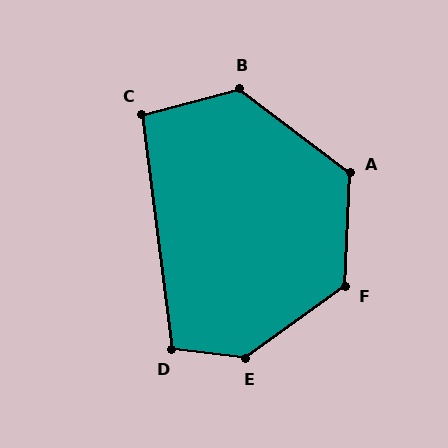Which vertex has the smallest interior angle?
C, at approximately 98 degrees.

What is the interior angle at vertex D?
Approximately 104 degrees (obtuse).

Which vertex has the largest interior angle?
E, at approximately 137 degrees.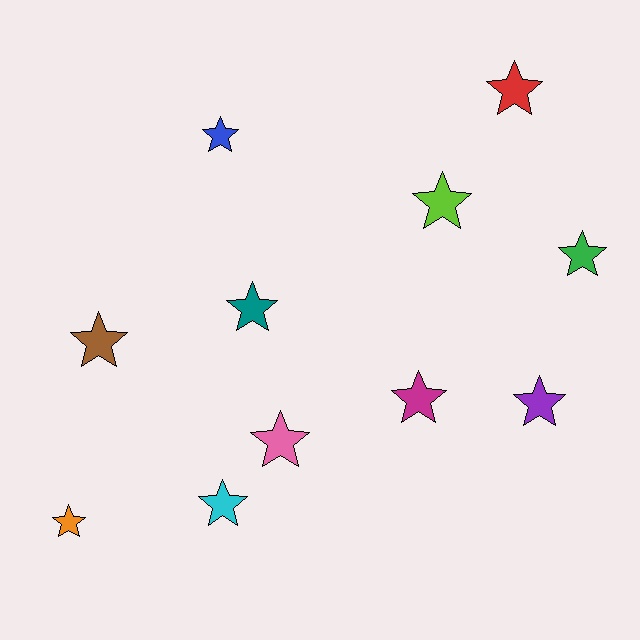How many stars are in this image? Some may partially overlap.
There are 11 stars.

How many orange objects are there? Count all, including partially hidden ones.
There is 1 orange object.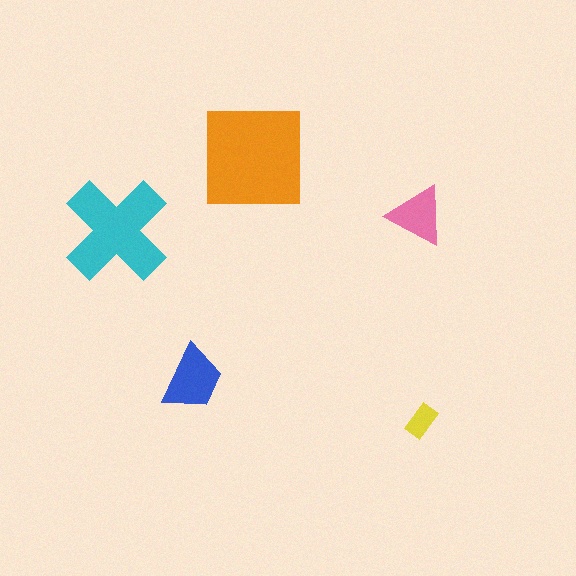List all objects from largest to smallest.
The orange square, the cyan cross, the blue trapezoid, the pink triangle, the yellow rectangle.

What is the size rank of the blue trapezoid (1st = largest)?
3rd.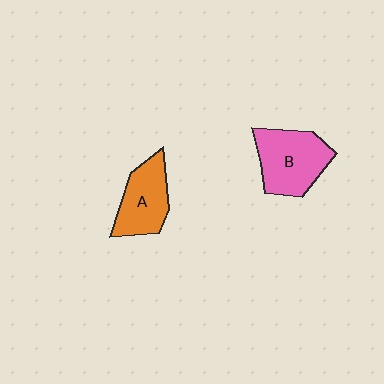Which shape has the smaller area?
Shape A (orange).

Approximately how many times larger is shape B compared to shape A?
Approximately 1.2 times.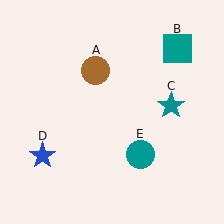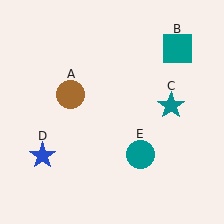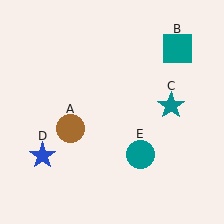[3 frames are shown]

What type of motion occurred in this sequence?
The brown circle (object A) rotated counterclockwise around the center of the scene.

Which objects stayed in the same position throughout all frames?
Teal square (object B) and teal star (object C) and blue star (object D) and teal circle (object E) remained stationary.